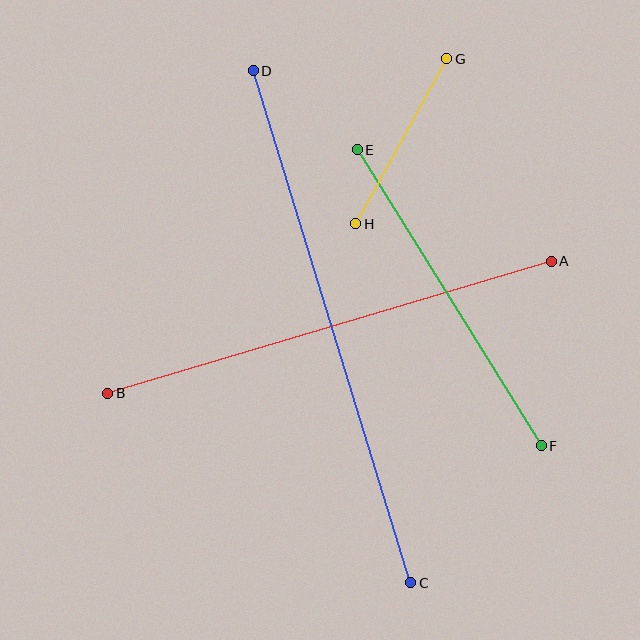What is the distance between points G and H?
The distance is approximately 189 pixels.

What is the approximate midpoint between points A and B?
The midpoint is at approximately (330, 327) pixels.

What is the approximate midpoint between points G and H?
The midpoint is at approximately (401, 141) pixels.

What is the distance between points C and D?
The distance is approximately 535 pixels.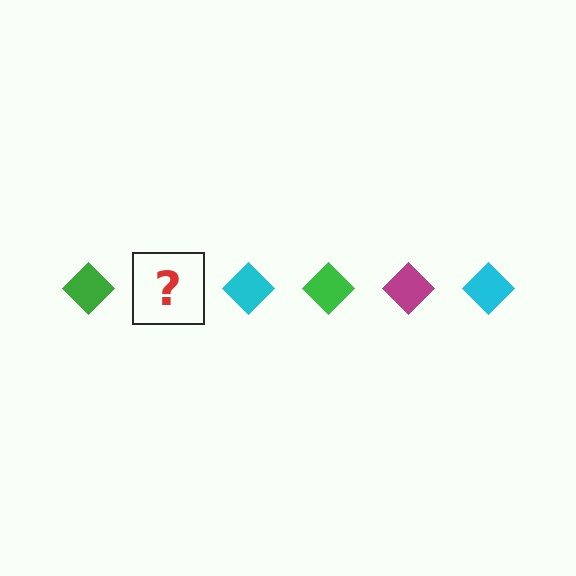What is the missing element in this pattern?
The missing element is a magenta diamond.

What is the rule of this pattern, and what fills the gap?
The rule is that the pattern cycles through green, magenta, cyan diamonds. The gap should be filled with a magenta diamond.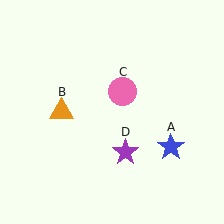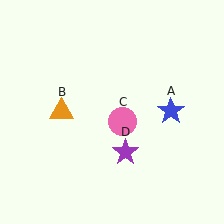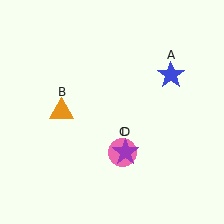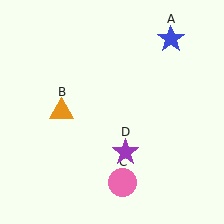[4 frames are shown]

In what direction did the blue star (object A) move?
The blue star (object A) moved up.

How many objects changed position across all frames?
2 objects changed position: blue star (object A), pink circle (object C).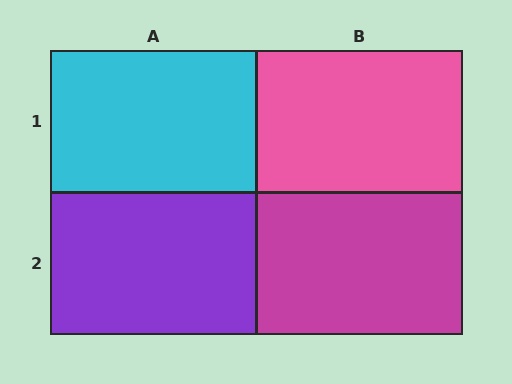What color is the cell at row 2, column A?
Purple.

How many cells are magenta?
1 cell is magenta.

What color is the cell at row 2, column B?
Magenta.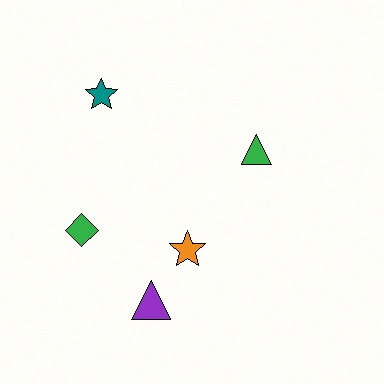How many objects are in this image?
There are 5 objects.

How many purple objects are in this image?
There is 1 purple object.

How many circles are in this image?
There are no circles.